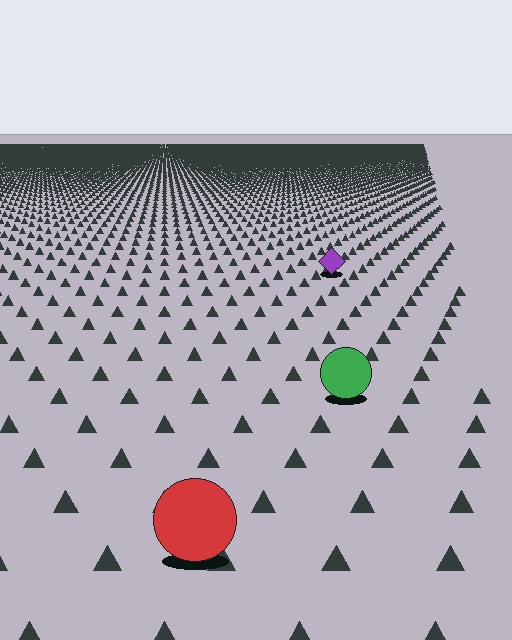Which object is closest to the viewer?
The red circle is closest. The texture marks near it are larger and more spread out.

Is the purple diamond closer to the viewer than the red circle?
No. The red circle is closer — you can tell from the texture gradient: the ground texture is coarser near it.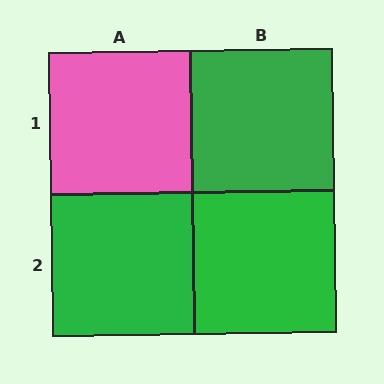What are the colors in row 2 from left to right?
Green, green.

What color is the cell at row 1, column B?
Green.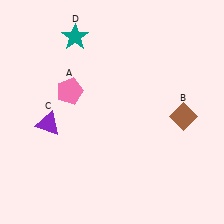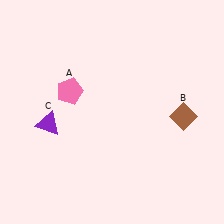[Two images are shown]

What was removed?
The teal star (D) was removed in Image 2.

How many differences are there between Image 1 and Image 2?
There is 1 difference between the two images.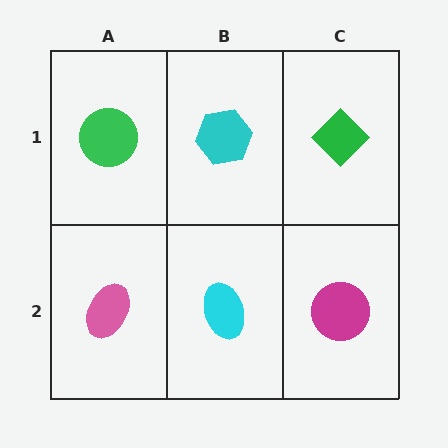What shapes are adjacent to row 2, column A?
A green circle (row 1, column A), a cyan ellipse (row 2, column B).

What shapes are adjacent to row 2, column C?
A green diamond (row 1, column C), a cyan ellipse (row 2, column B).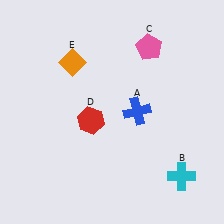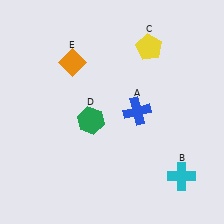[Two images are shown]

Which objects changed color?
C changed from pink to yellow. D changed from red to green.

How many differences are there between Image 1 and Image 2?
There are 2 differences between the two images.